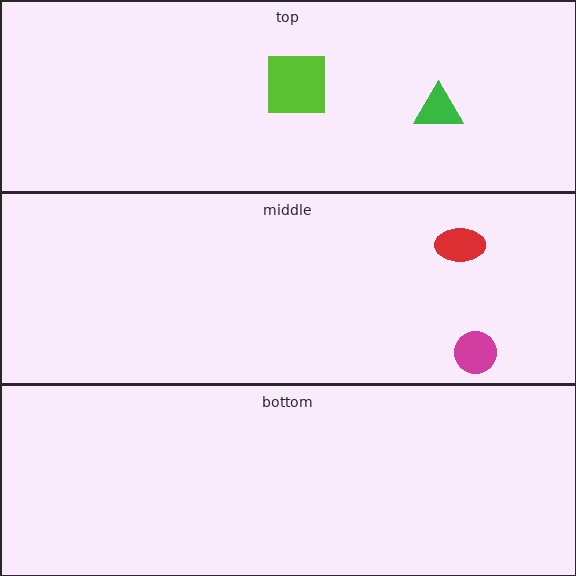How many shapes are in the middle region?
2.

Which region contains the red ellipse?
The middle region.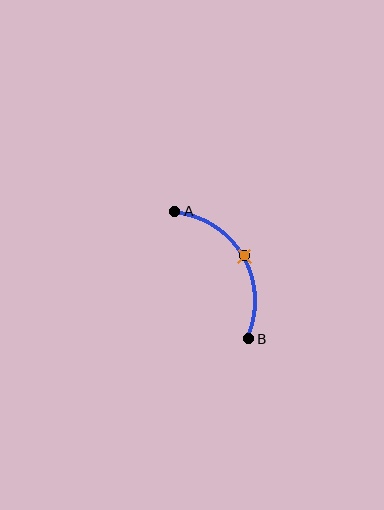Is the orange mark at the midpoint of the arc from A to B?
Yes. The orange mark lies on the arc at equal arc-length from both A and B — it is the arc midpoint.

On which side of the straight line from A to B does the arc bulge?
The arc bulges to the right of the straight line connecting A and B.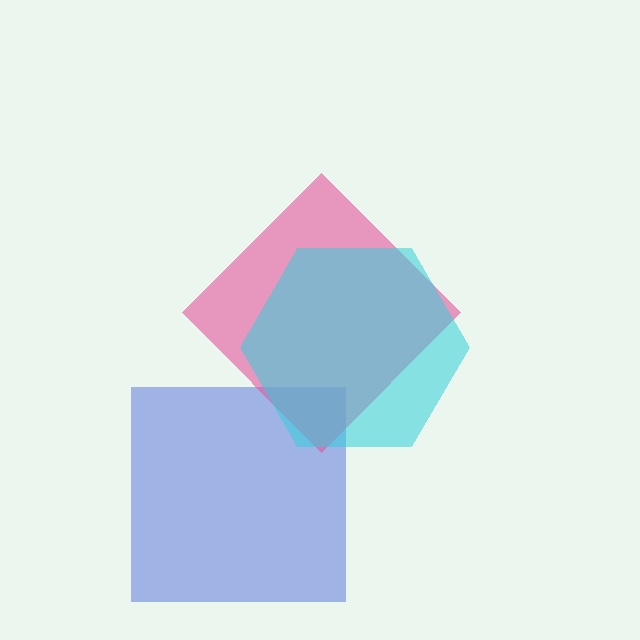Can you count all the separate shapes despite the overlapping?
Yes, there are 3 separate shapes.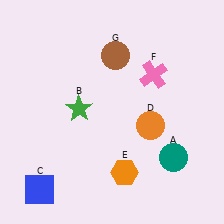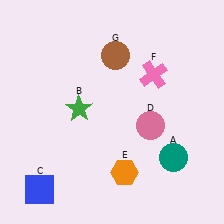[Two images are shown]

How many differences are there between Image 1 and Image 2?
There is 1 difference between the two images.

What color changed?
The circle (D) changed from orange in Image 1 to pink in Image 2.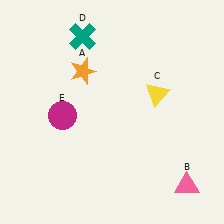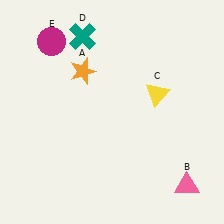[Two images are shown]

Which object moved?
The magenta circle (E) moved up.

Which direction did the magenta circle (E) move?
The magenta circle (E) moved up.